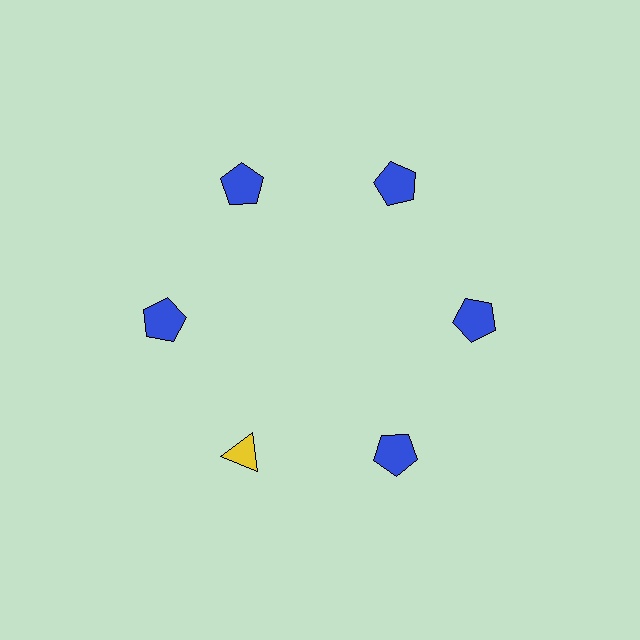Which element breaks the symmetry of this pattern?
The yellow triangle at roughly the 7 o'clock position breaks the symmetry. All other shapes are blue pentagons.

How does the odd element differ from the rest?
It differs in both color (yellow instead of blue) and shape (triangle instead of pentagon).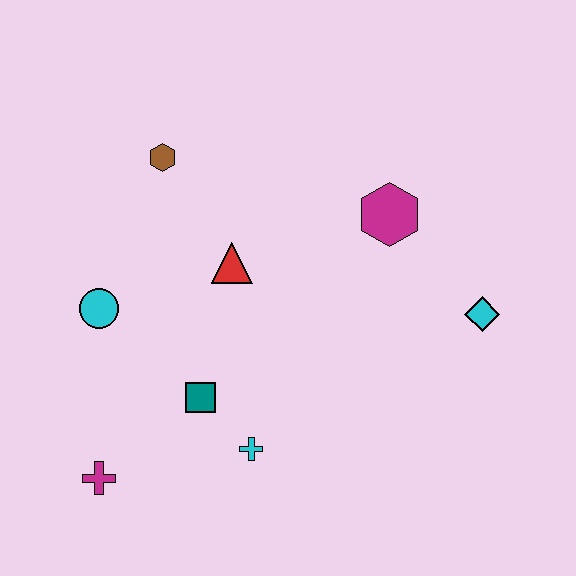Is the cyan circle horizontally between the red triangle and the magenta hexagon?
No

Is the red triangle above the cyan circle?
Yes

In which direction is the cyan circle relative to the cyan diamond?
The cyan circle is to the left of the cyan diamond.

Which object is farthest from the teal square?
The cyan diamond is farthest from the teal square.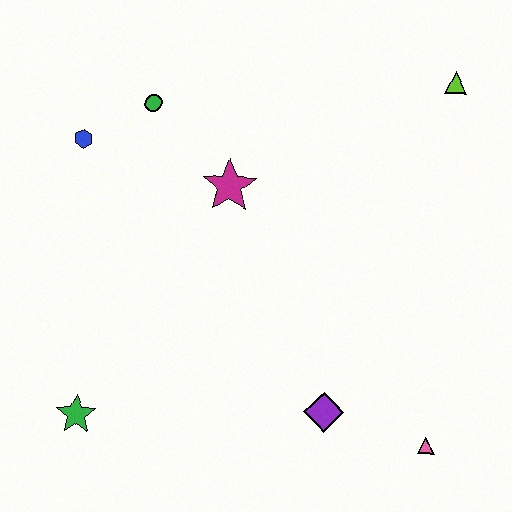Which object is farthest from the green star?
The lime triangle is farthest from the green star.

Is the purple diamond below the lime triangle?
Yes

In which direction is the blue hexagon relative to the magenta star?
The blue hexagon is to the left of the magenta star.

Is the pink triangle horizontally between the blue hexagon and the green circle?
No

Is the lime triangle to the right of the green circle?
Yes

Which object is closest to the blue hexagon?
The green circle is closest to the blue hexagon.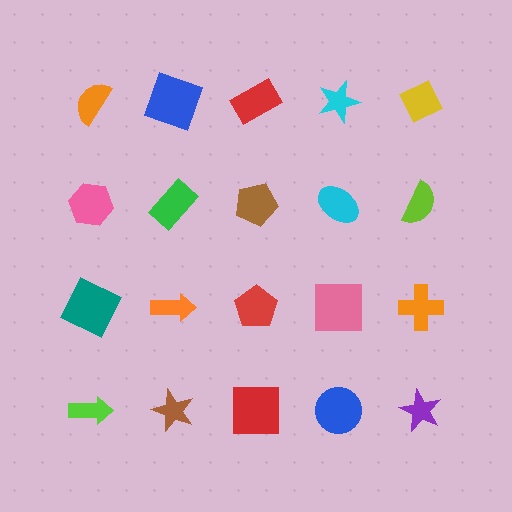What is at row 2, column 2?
A green rectangle.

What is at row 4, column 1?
A lime arrow.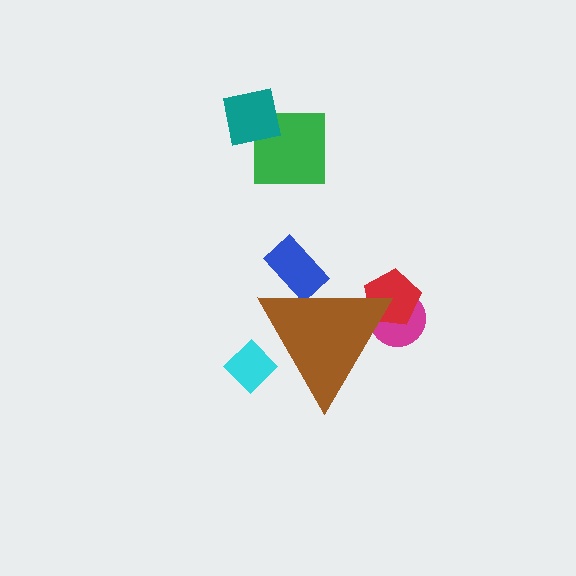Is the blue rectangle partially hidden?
Yes, the blue rectangle is partially hidden behind the brown triangle.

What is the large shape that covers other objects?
A brown triangle.